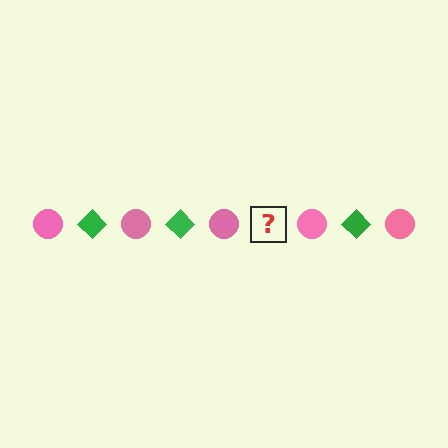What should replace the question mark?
The question mark should be replaced with a green diamond.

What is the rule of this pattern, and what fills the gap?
The rule is that the pattern alternates between pink circle and green diamond. The gap should be filled with a green diamond.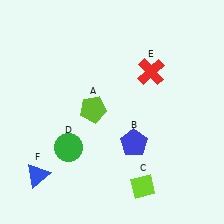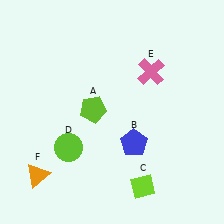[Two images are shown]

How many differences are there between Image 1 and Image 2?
There are 3 differences between the two images.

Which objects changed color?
D changed from green to lime. E changed from red to pink. F changed from blue to orange.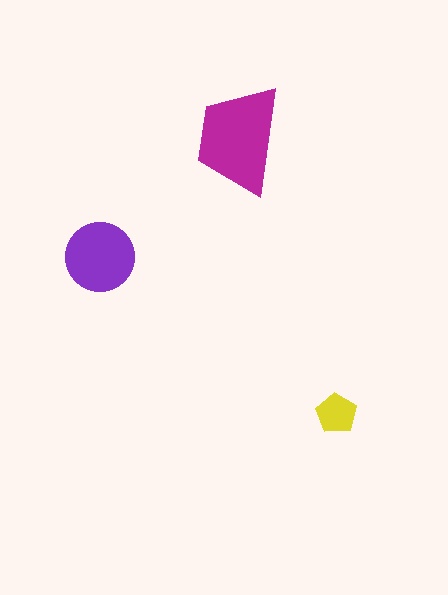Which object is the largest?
The magenta trapezoid.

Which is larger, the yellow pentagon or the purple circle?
The purple circle.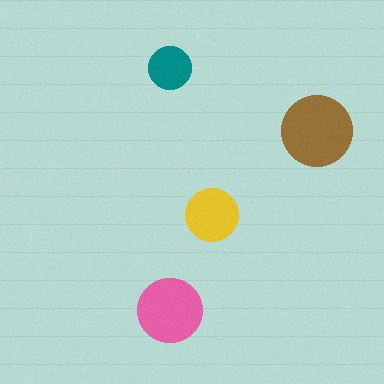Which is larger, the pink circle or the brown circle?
The brown one.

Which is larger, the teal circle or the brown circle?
The brown one.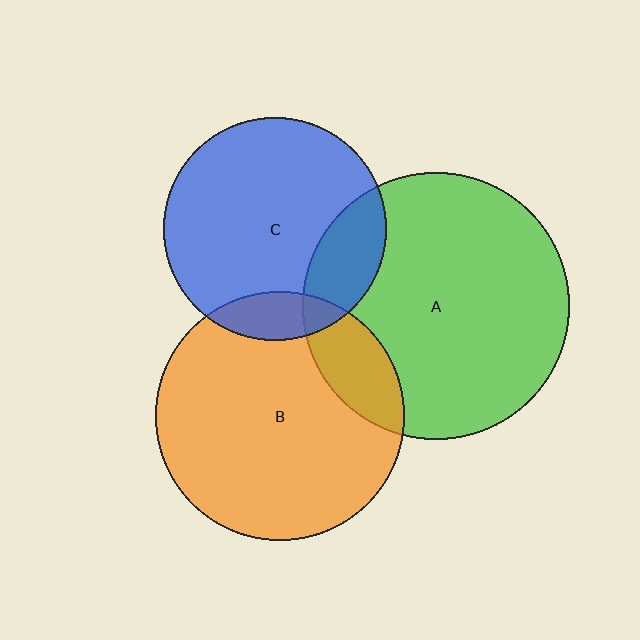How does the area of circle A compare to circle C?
Approximately 1.4 times.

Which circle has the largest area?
Circle A (green).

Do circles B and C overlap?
Yes.